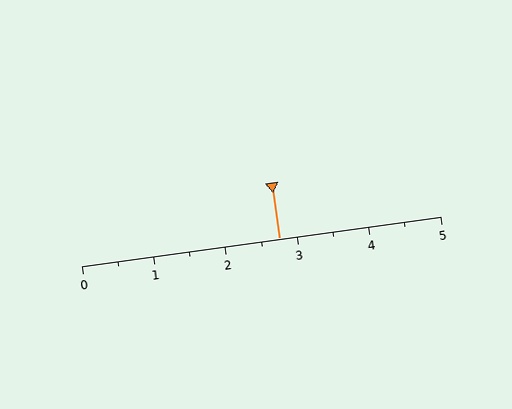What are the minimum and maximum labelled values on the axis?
The axis runs from 0 to 5.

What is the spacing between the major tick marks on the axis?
The major ticks are spaced 1 apart.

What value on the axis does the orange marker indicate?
The marker indicates approximately 2.8.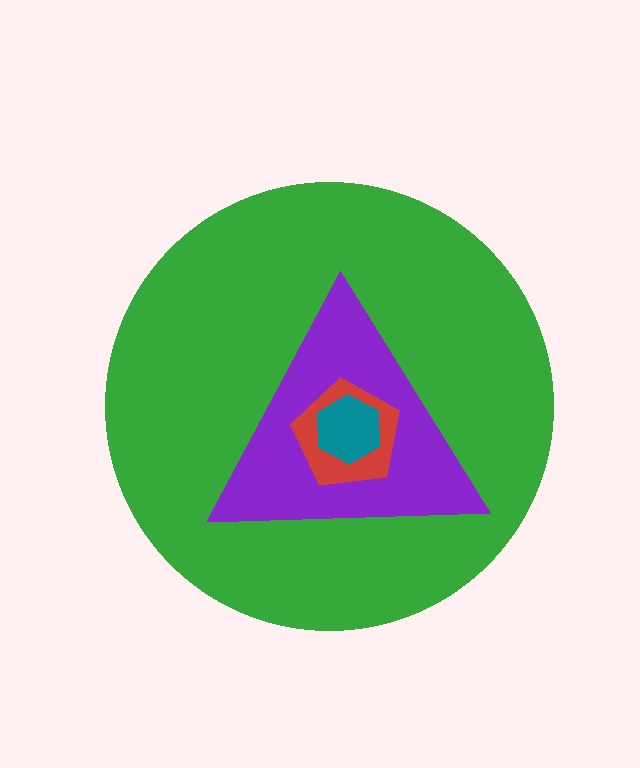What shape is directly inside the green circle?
The purple triangle.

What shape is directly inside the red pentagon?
The teal hexagon.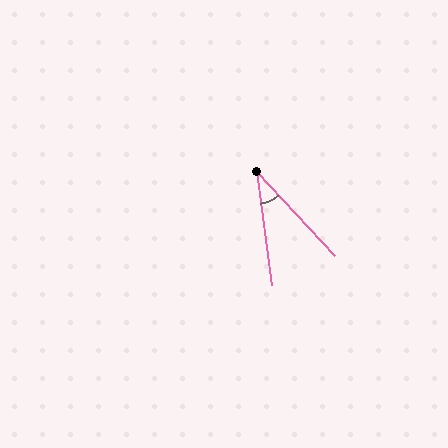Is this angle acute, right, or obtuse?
It is acute.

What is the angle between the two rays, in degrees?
Approximately 35 degrees.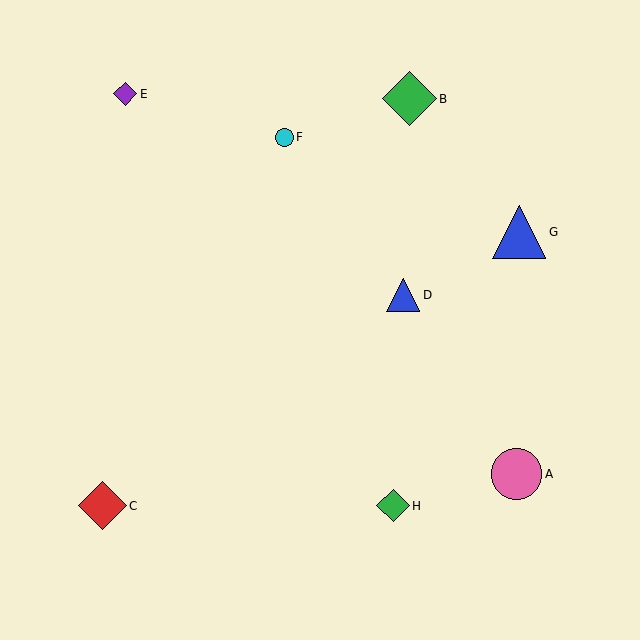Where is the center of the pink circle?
The center of the pink circle is at (516, 474).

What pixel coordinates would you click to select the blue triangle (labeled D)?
Click at (403, 295) to select the blue triangle D.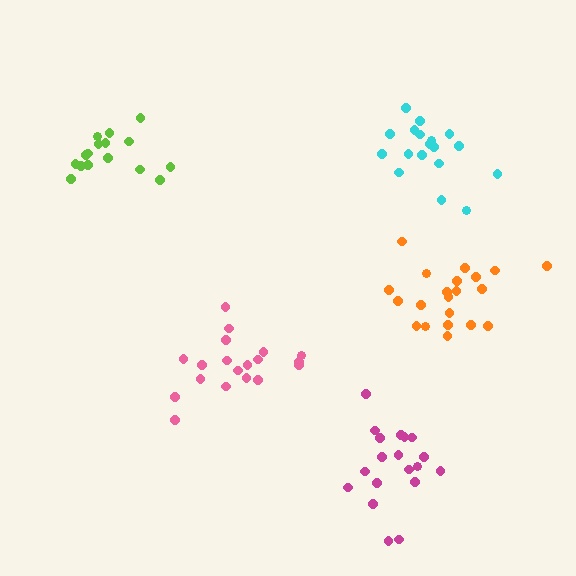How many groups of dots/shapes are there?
There are 5 groups.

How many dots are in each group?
Group 1: 18 dots, Group 2: 19 dots, Group 3: 16 dots, Group 4: 21 dots, Group 5: 19 dots (93 total).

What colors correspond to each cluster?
The clusters are colored: cyan, magenta, lime, orange, pink.